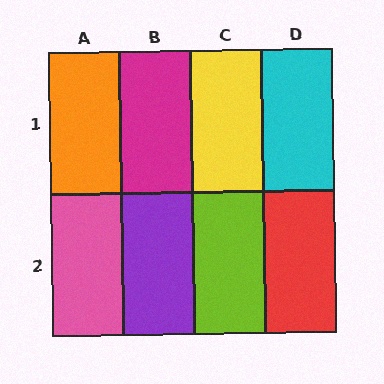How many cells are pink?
1 cell is pink.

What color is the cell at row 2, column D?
Red.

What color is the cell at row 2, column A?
Pink.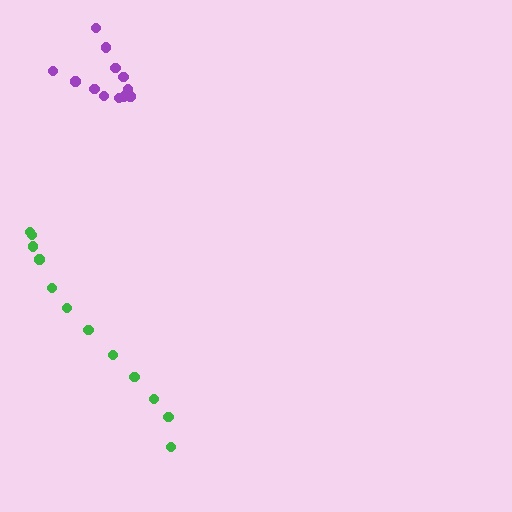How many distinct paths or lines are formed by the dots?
There are 2 distinct paths.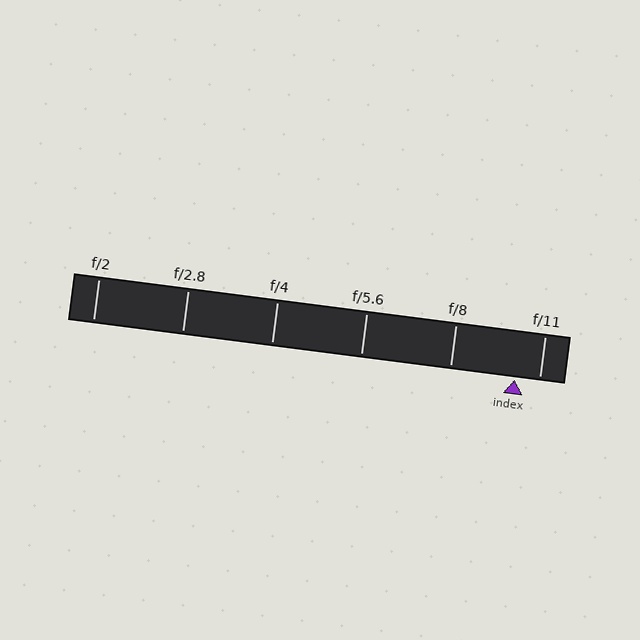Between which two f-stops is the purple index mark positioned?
The index mark is between f/8 and f/11.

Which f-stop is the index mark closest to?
The index mark is closest to f/11.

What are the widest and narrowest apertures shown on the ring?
The widest aperture shown is f/2 and the narrowest is f/11.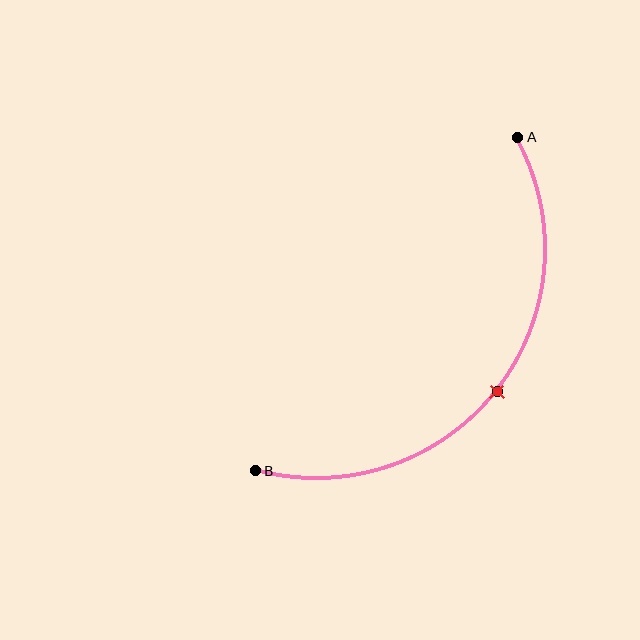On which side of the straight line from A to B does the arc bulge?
The arc bulges below and to the right of the straight line connecting A and B.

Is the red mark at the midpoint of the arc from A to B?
Yes. The red mark lies on the arc at equal arc-length from both A and B — it is the arc midpoint.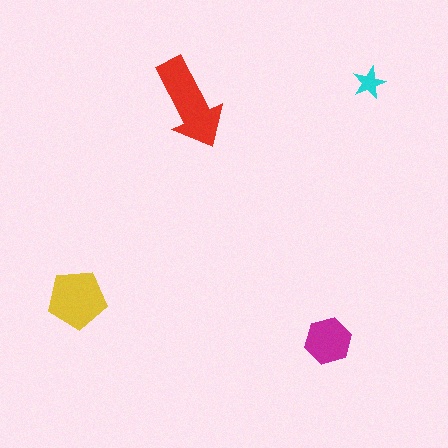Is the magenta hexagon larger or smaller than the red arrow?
Smaller.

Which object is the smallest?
The cyan star.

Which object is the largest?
The red arrow.